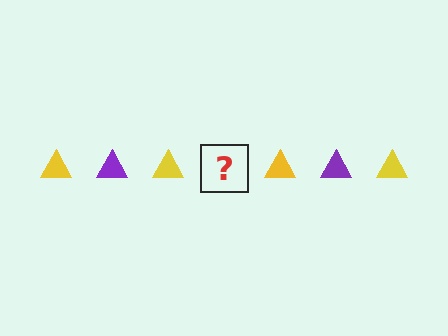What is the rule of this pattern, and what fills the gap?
The rule is that the pattern cycles through yellow, purple triangles. The gap should be filled with a purple triangle.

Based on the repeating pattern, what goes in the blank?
The blank should be a purple triangle.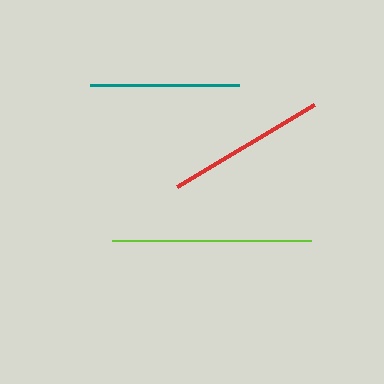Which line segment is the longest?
The lime line is the longest at approximately 199 pixels.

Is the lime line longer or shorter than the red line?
The lime line is longer than the red line.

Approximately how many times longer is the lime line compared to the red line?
The lime line is approximately 1.2 times the length of the red line.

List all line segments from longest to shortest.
From longest to shortest: lime, red, teal.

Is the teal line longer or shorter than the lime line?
The lime line is longer than the teal line.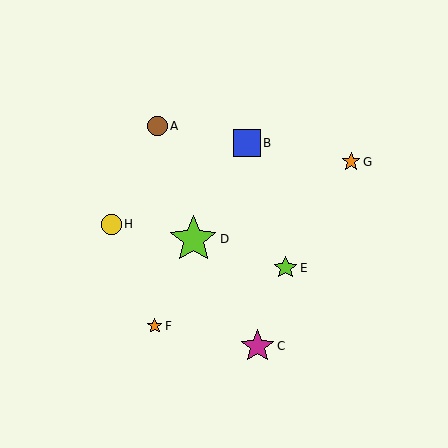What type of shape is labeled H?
Shape H is a yellow circle.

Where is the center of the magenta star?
The center of the magenta star is at (258, 346).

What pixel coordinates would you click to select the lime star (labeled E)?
Click at (286, 268) to select the lime star E.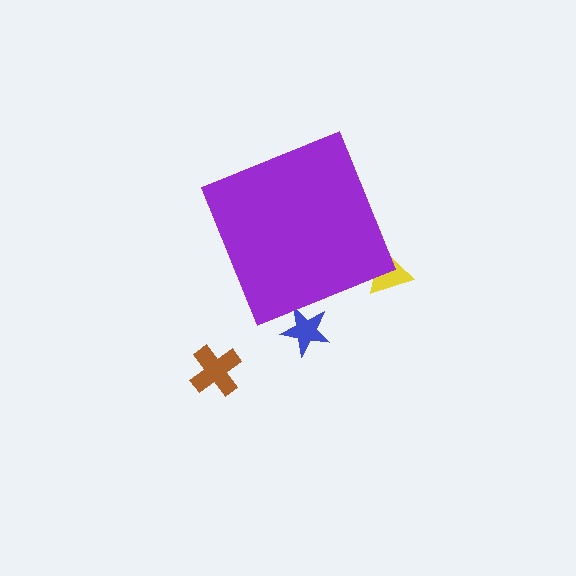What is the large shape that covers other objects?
A purple diamond.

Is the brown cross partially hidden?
No, the brown cross is fully visible.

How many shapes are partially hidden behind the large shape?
2 shapes are partially hidden.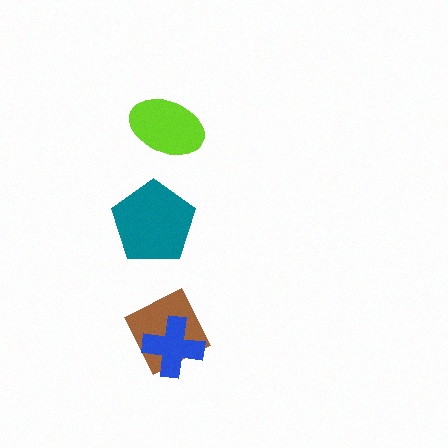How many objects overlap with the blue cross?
1 object overlaps with the blue cross.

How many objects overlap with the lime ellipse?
0 objects overlap with the lime ellipse.